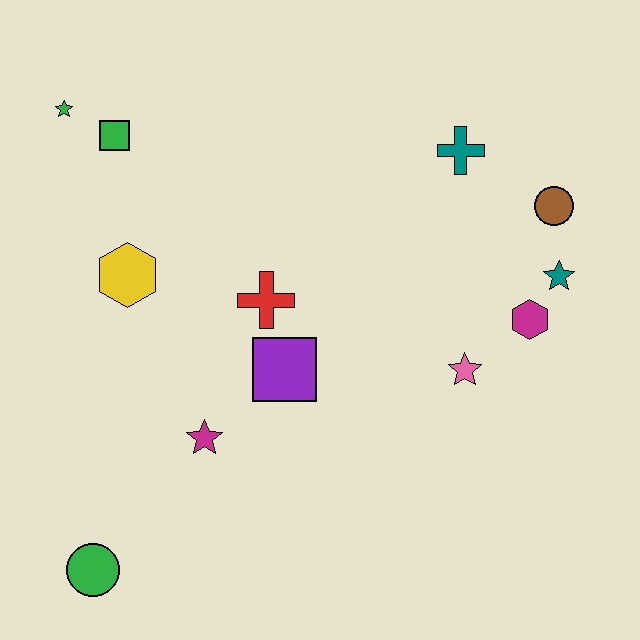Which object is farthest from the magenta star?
The brown circle is farthest from the magenta star.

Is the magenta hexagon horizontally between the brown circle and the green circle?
Yes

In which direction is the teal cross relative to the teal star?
The teal cross is above the teal star.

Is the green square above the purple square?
Yes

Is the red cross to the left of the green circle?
No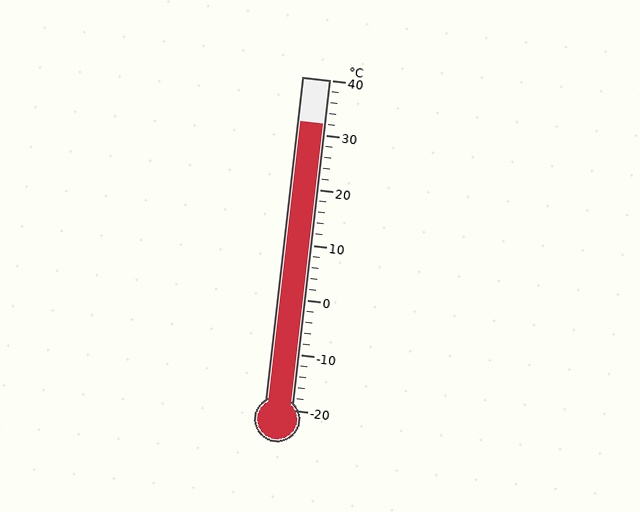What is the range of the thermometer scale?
The thermometer scale ranges from -20°C to 40°C.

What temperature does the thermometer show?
The thermometer shows approximately 32°C.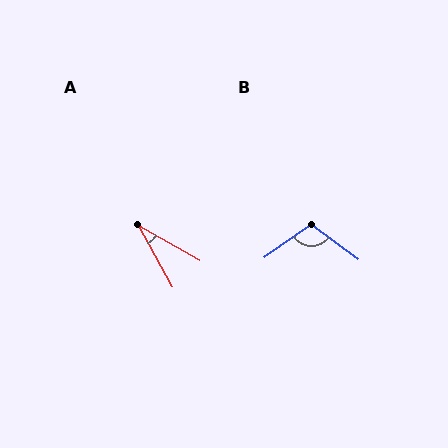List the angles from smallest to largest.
A (31°), B (108°).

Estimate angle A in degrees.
Approximately 31 degrees.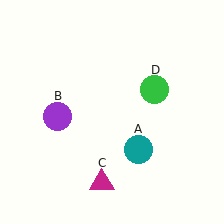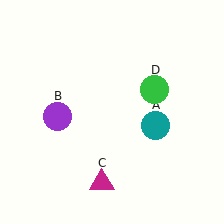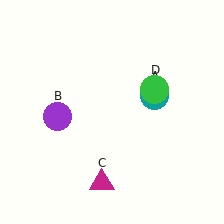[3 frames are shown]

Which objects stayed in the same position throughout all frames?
Purple circle (object B) and magenta triangle (object C) and green circle (object D) remained stationary.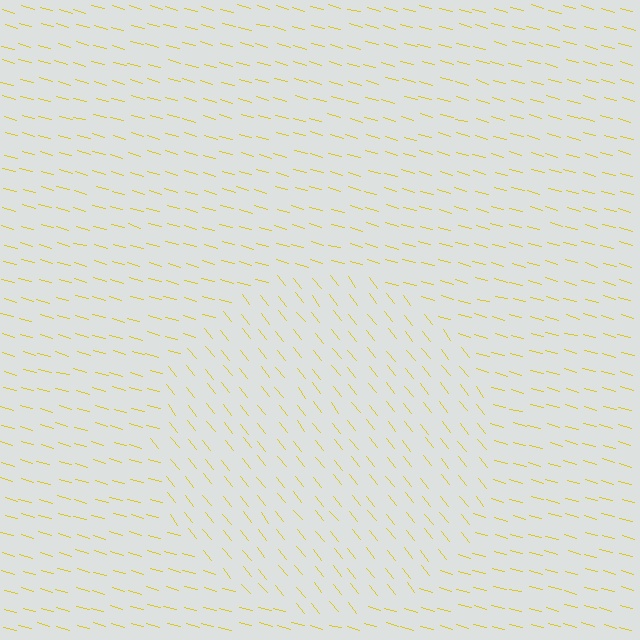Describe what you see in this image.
The image is filled with small yellow line segments. A circle region in the image has lines oriented differently from the surrounding lines, creating a visible texture boundary.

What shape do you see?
I see a circle.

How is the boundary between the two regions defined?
The boundary is defined purely by a change in line orientation (approximately 36 degrees difference). All lines are the same color and thickness.